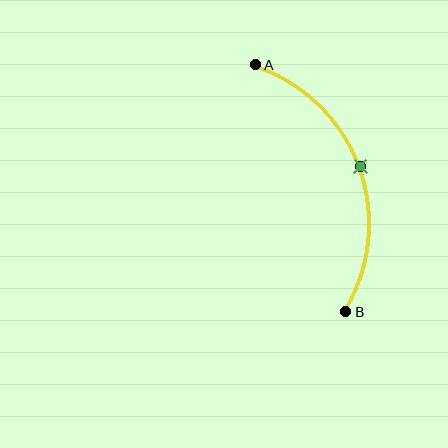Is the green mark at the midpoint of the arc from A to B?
Yes. The green mark lies on the arc at equal arc-length from both A and B — it is the arc midpoint.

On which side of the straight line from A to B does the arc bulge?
The arc bulges to the right of the straight line connecting A and B.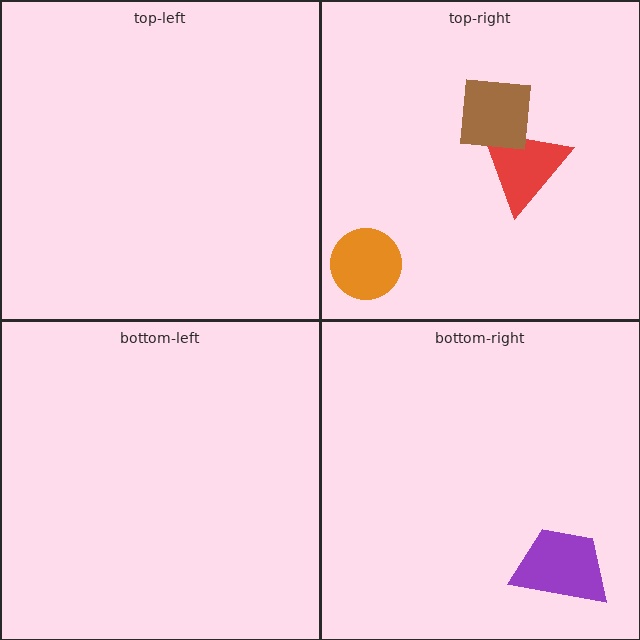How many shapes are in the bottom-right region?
1.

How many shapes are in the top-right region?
3.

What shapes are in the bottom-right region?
The purple trapezoid.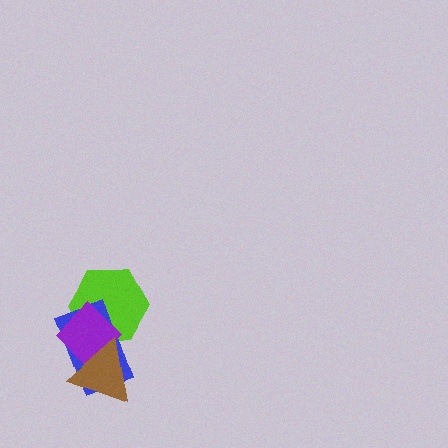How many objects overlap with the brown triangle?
3 objects overlap with the brown triangle.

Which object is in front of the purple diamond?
The brown triangle is in front of the purple diamond.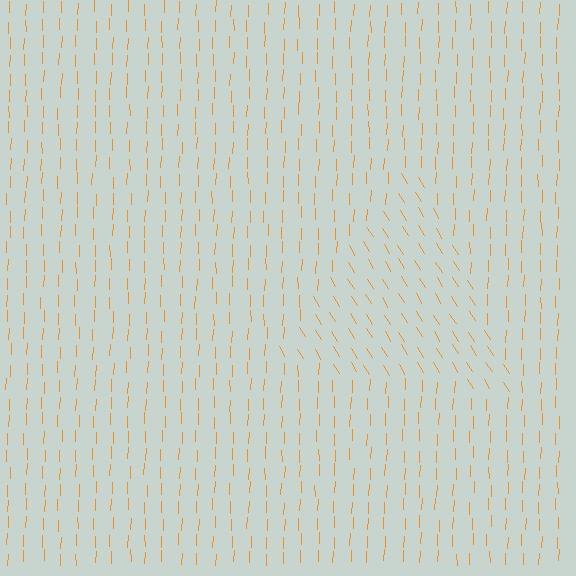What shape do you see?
I see a triangle.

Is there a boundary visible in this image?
Yes, there is a texture boundary formed by a change in line orientation.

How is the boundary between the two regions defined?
The boundary is defined purely by a change in line orientation (approximately 33 degrees difference). All lines are the same color and thickness.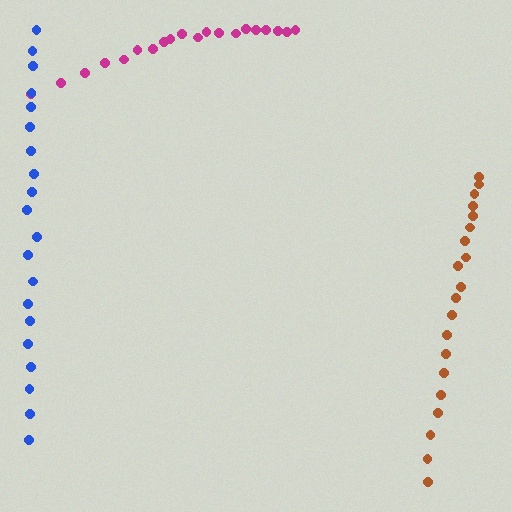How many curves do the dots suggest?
There are 3 distinct paths.